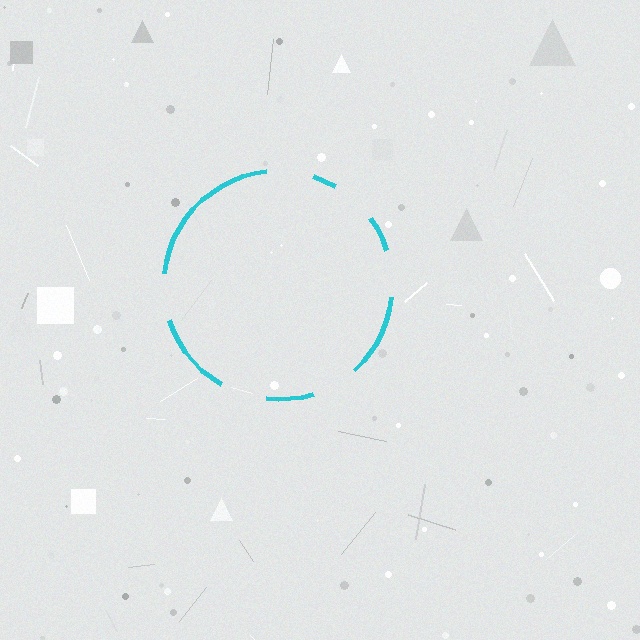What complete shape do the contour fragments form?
The contour fragments form a circle.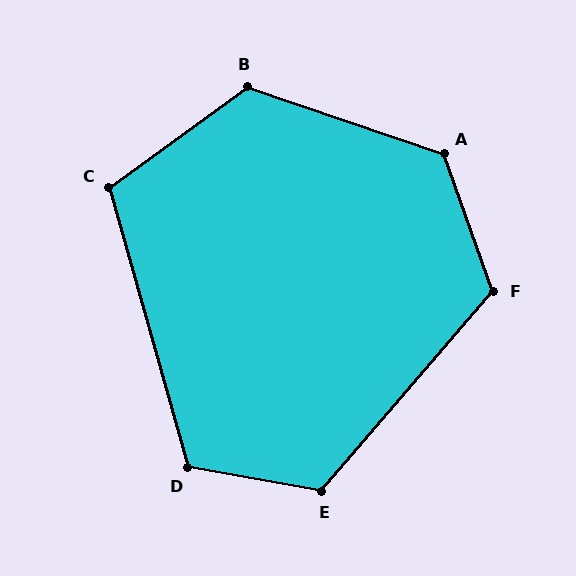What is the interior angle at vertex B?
Approximately 125 degrees (obtuse).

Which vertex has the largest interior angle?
A, at approximately 129 degrees.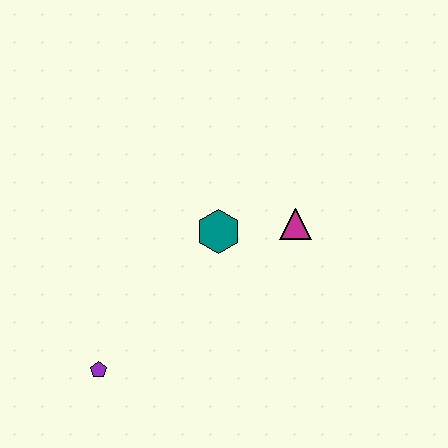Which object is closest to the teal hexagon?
The magenta triangle is closest to the teal hexagon.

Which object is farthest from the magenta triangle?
The purple pentagon is farthest from the magenta triangle.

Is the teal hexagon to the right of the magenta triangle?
No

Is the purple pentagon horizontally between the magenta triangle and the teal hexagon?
No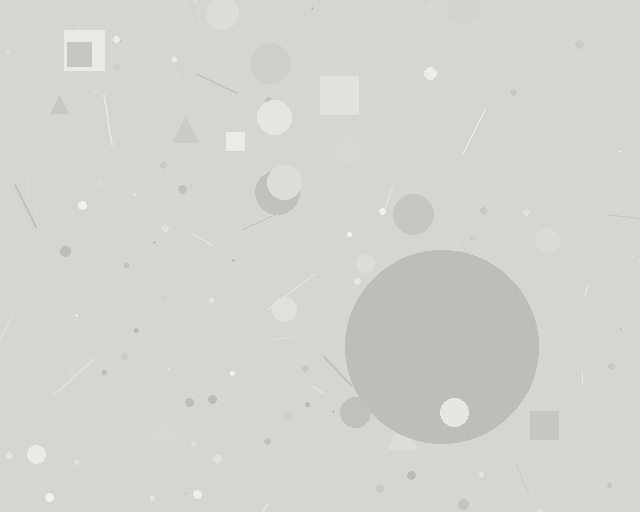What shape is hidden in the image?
A circle is hidden in the image.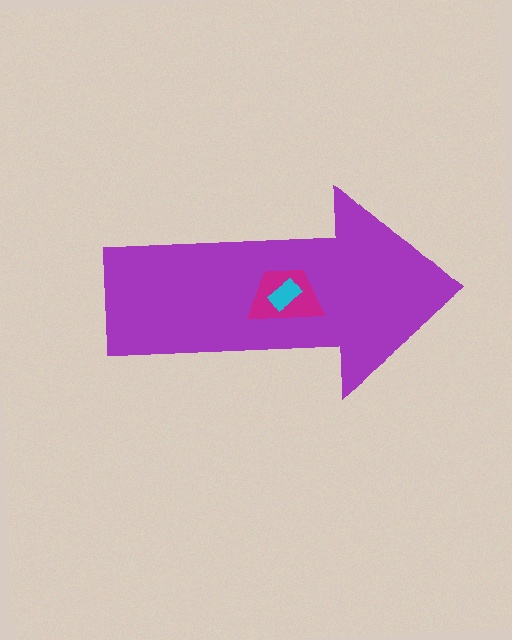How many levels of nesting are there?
3.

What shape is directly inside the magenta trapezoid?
The cyan rectangle.